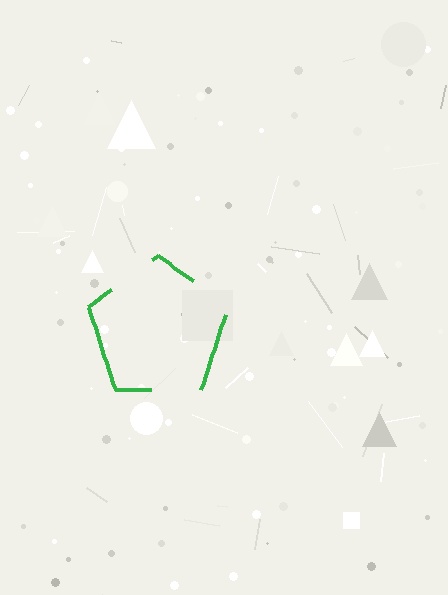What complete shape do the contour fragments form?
The contour fragments form a pentagon.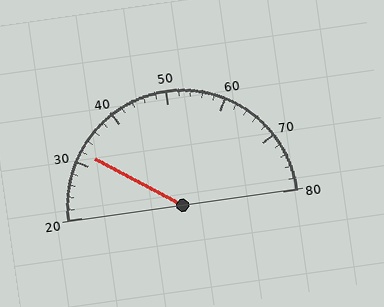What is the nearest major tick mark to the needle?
The nearest major tick mark is 30.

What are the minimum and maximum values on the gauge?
The gauge ranges from 20 to 80.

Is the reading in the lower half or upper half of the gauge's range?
The reading is in the lower half of the range (20 to 80).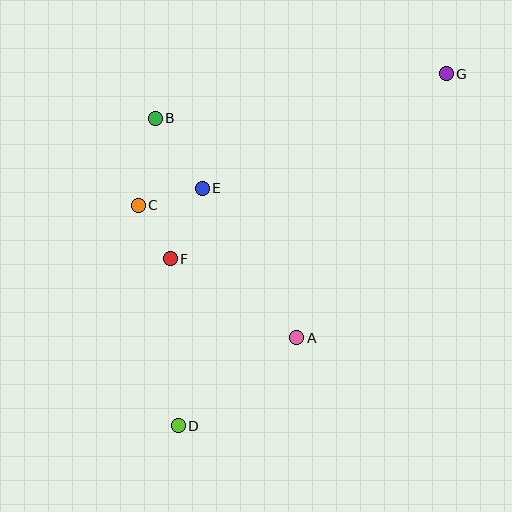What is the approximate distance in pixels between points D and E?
The distance between D and E is approximately 238 pixels.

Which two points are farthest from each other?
Points D and G are farthest from each other.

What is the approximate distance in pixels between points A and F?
The distance between A and F is approximately 149 pixels.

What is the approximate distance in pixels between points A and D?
The distance between A and D is approximately 148 pixels.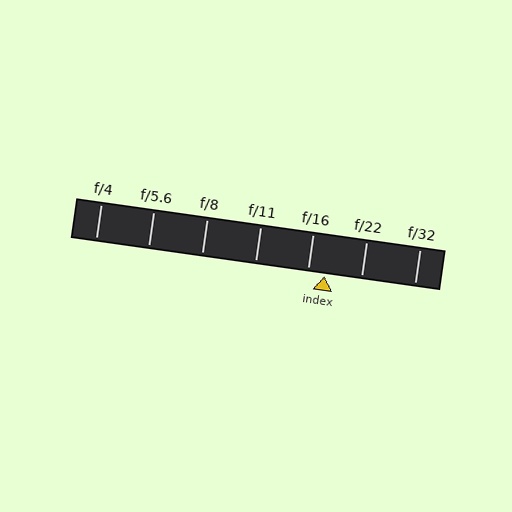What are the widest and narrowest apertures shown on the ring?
The widest aperture shown is f/4 and the narrowest is f/32.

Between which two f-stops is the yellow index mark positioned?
The index mark is between f/16 and f/22.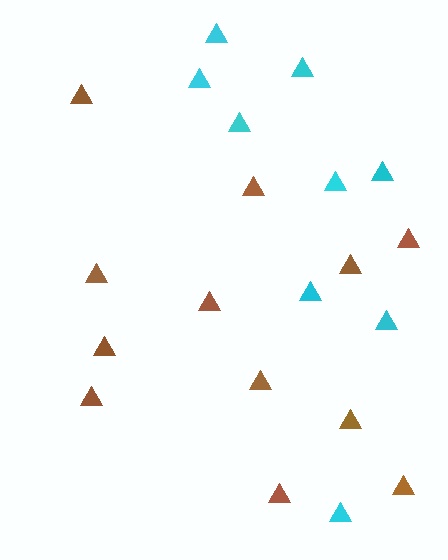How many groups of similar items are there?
There are 2 groups: one group of brown triangles (12) and one group of cyan triangles (9).